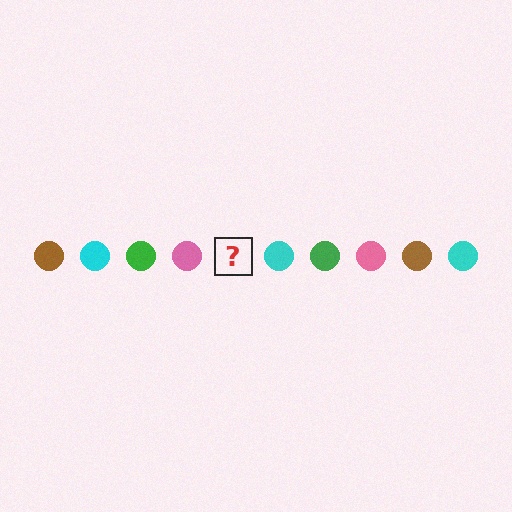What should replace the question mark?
The question mark should be replaced with a brown circle.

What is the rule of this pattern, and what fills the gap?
The rule is that the pattern cycles through brown, cyan, green, pink circles. The gap should be filled with a brown circle.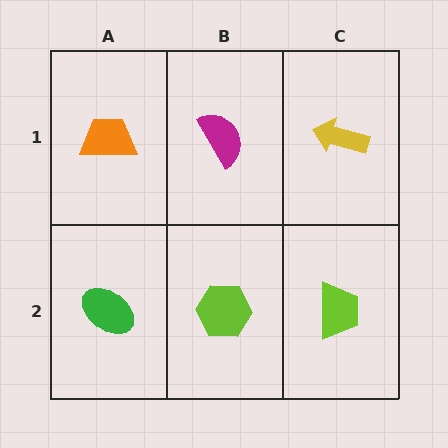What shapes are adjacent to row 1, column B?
A lime hexagon (row 2, column B), an orange trapezoid (row 1, column A), a yellow arrow (row 1, column C).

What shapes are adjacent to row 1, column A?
A green ellipse (row 2, column A), a magenta semicircle (row 1, column B).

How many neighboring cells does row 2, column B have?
3.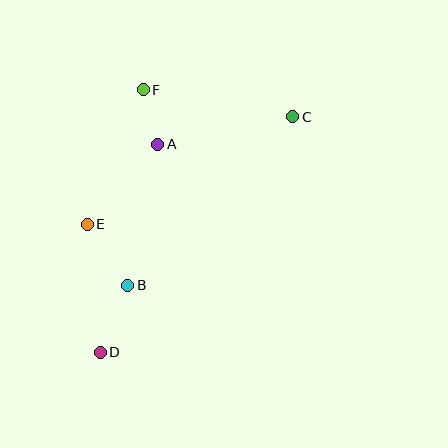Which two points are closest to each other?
Points A and F are closest to each other.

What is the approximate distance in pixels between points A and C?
The distance between A and C is approximately 138 pixels.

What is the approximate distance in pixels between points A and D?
The distance between A and D is approximately 215 pixels.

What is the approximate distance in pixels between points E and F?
The distance between E and F is approximately 146 pixels.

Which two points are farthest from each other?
Points C and D are farthest from each other.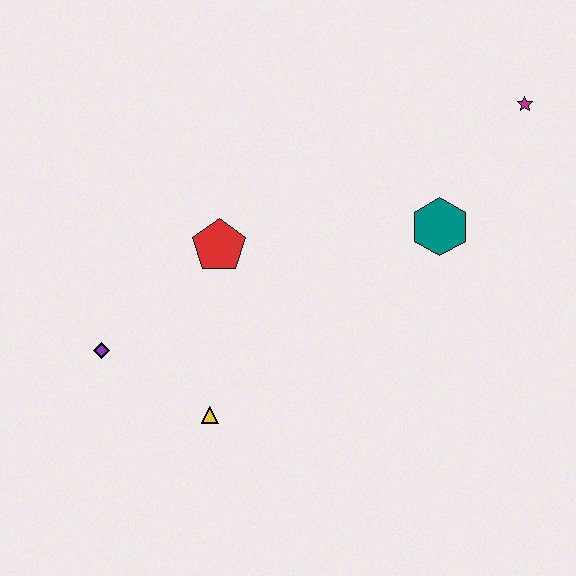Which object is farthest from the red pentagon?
The magenta star is farthest from the red pentagon.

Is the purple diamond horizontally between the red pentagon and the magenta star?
No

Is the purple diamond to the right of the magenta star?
No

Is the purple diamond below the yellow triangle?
No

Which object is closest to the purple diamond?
The yellow triangle is closest to the purple diamond.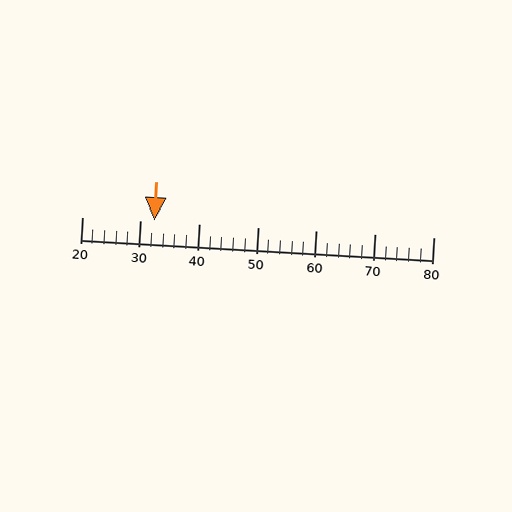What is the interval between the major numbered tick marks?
The major tick marks are spaced 10 units apart.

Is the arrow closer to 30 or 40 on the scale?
The arrow is closer to 30.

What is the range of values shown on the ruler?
The ruler shows values from 20 to 80.